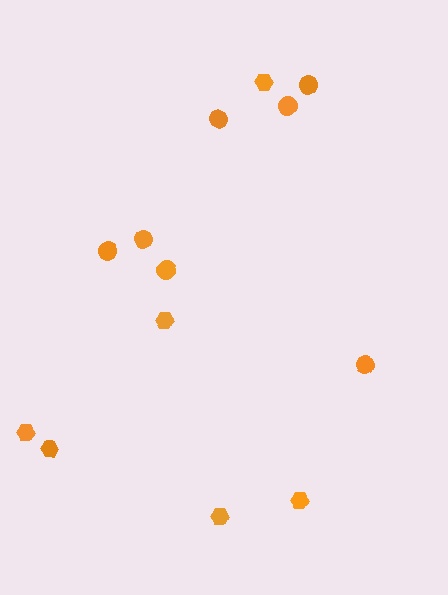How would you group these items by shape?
There are 2 groups: one group of circles (7) and one group of hexagons (6).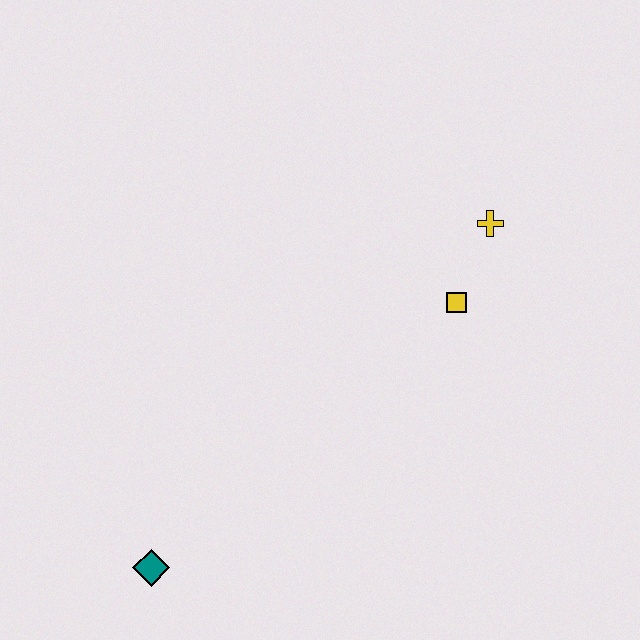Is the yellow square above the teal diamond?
Yes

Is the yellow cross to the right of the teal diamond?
Yes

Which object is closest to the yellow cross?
The yellow square is closest to the yellow cross.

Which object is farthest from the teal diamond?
The yellow cross is farthest from the teal diamond.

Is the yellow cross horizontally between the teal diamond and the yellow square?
No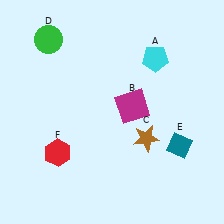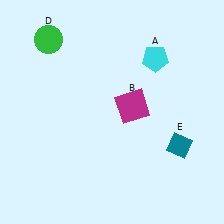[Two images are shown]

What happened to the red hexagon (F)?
The red hexagon (F) was removed in Image 2. It was in the bottom-left area of Image 1.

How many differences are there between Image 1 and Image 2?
There are 2 differences between the two images.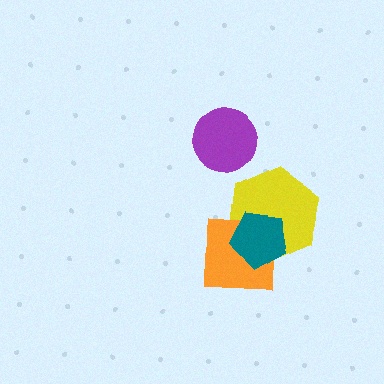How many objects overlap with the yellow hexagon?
2 objects overlap with the yellow hexagon.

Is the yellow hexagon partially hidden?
Yes, it is partially covered by another shape.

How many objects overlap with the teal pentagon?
2 objects overlap with the teal pentagon.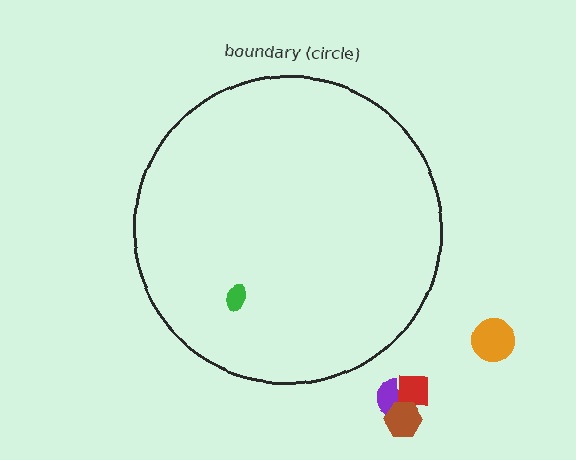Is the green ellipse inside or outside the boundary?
Inside.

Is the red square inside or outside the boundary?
Outside.